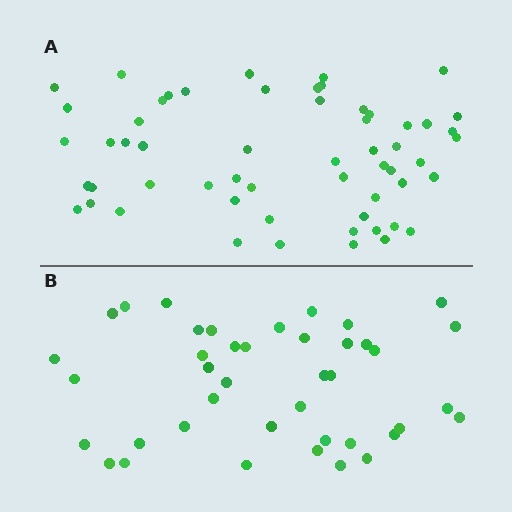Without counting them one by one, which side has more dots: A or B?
Region A (the top region) has more dots.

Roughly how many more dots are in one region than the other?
Region A has approximately 15 more dots than region B.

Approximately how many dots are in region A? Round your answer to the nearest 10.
About 60 dots. (The exact count is 57, which rounds to 60.)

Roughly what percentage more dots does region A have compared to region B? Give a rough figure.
About 40% more.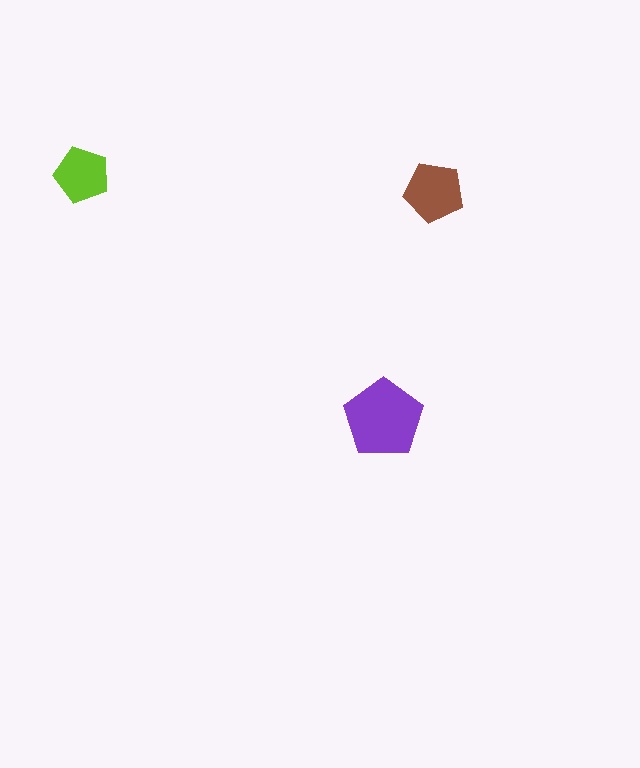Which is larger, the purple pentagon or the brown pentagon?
The purple one.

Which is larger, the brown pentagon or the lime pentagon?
The brown one.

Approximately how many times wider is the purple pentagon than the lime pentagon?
About 1.5 times wider.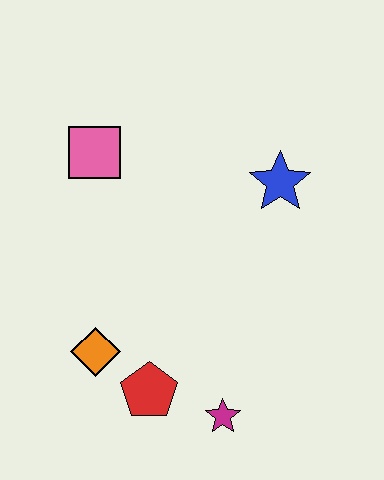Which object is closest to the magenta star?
The red pentagon is closest to the magenta star.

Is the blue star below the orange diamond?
No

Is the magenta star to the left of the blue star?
Yes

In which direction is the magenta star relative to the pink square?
The magenta star is below the pink square.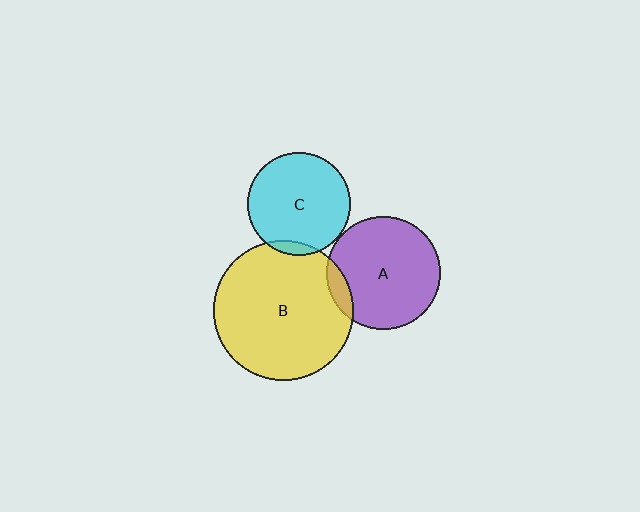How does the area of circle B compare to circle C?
Approximately 1.9 times.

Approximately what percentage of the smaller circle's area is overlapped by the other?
Approximately 5%.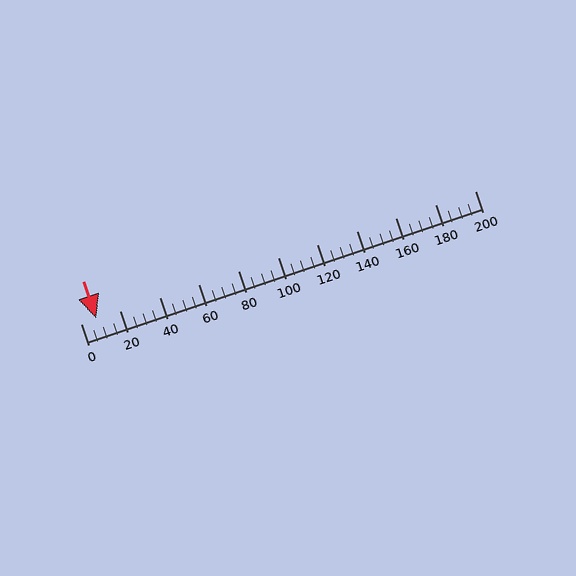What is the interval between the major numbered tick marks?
The major tick marks are spaced 20 units apart.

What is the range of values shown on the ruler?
The ruler shows values from 0 to 200.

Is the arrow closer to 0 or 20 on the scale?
The arrow is closer to 0.